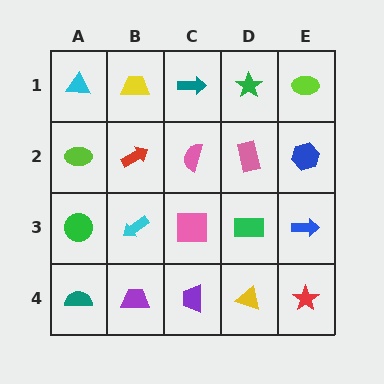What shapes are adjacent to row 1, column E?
A blue hexagon (row 2, column E), a green star (row 1, column D).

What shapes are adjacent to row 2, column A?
A cyan triangle (row 1, column A), a green circle (row 3, column A), a red arrow (row 2, column B).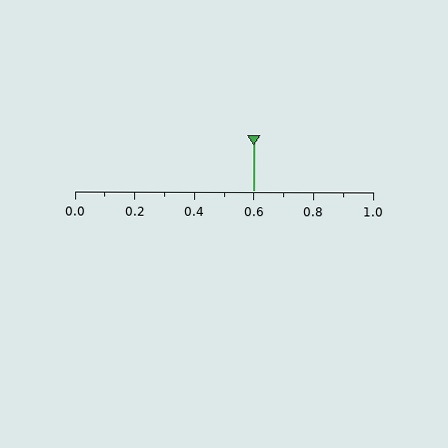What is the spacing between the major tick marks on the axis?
The major ticks are spaced 0.2 apart.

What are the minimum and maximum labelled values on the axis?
The axis runs from 0.0 to 1.0.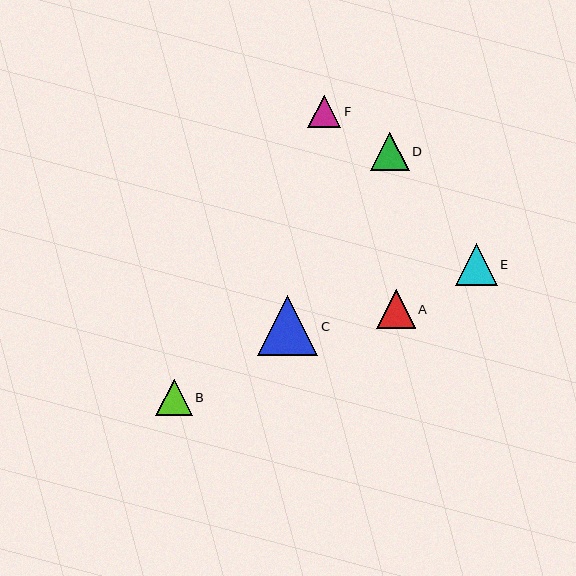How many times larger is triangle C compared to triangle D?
Triangle C is approximately 1.6 times the size of triangle D.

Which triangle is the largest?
Triangle C is the largest with a size of approximately 60 pixels.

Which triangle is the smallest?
Triangle F is the smallest with a size of approximately 33 pixels.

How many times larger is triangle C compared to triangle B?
Triangle C is approximately 1.7 times the size of triangle B.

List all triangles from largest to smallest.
From largest to smallest: C, E, D, A, B, F.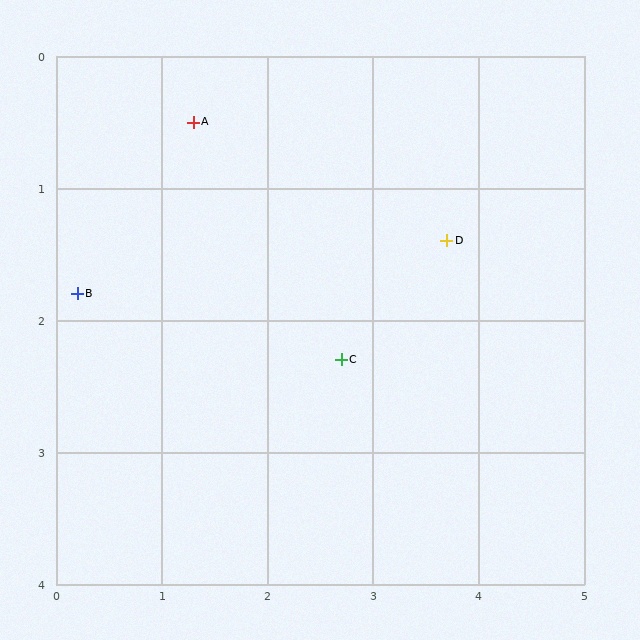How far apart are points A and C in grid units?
Points A and C are about 2.3 grid units apart.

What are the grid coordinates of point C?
Point C is at approximately (2.7, 2.3).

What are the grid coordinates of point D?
Point D is at approximately (3.7, 1.4).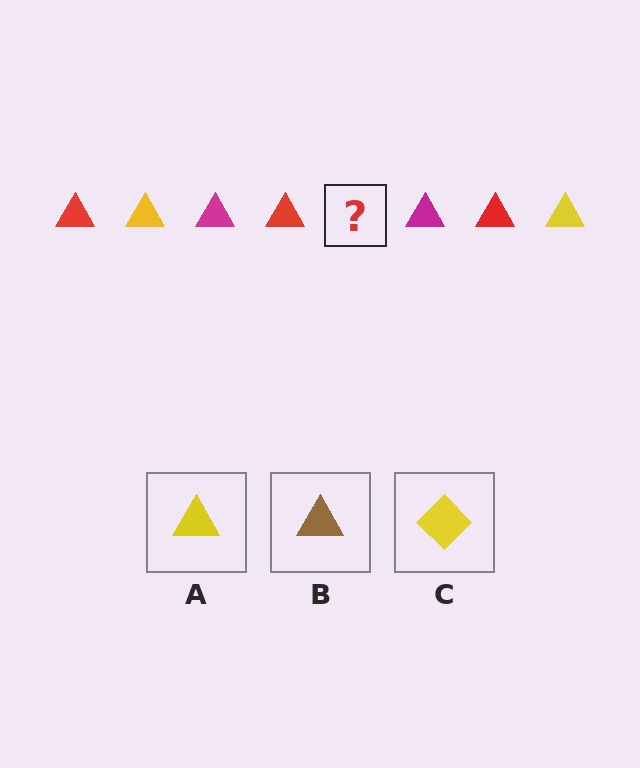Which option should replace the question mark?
Option A.